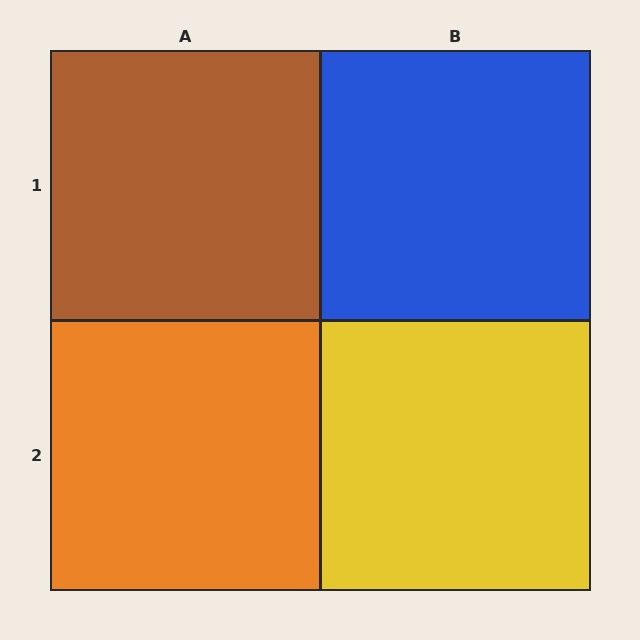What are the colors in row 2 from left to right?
Orange, yellow.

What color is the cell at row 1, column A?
Brown.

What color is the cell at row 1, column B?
Blue.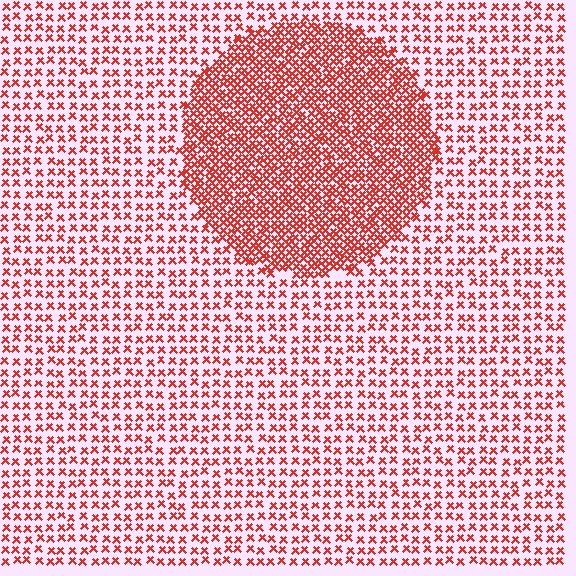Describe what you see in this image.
The image contains small red elements arranged at two different densities. A circle-shaped region is visible where the elements are more densely packed than the surrounding area.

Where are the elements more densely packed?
The elements are more densely packed inside the circle boundary.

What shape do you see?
I see a circle.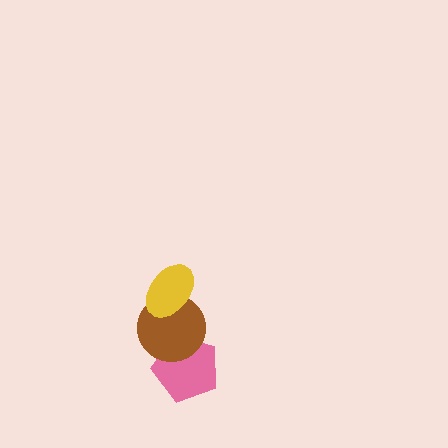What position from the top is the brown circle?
The brown circle is 2nd from the top.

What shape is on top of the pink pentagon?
The brown circle is on top of the pink pentagon.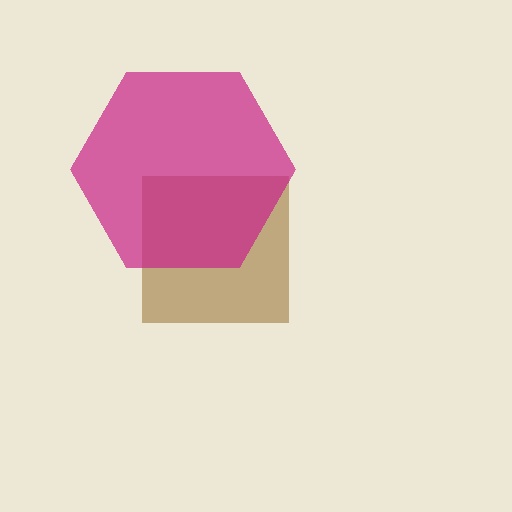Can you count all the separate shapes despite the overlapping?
Yes, there are 2 separate shapes.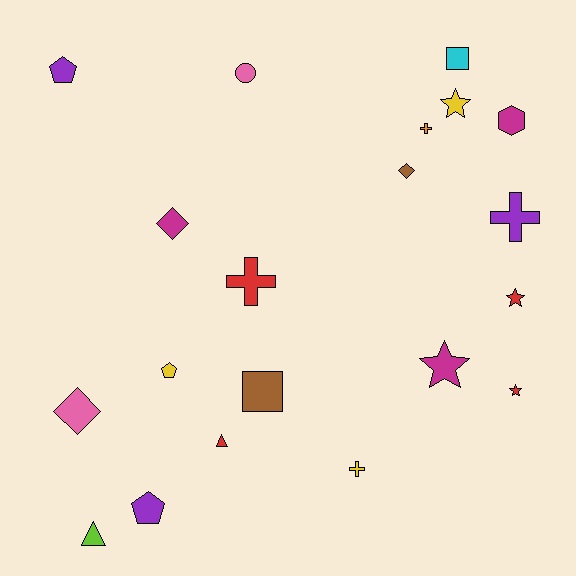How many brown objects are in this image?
There are 2 brown objects.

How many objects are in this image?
There are 20 objects.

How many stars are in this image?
There are 4 stars.